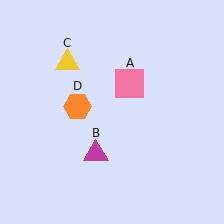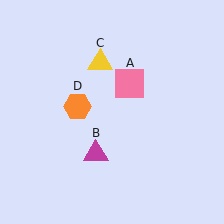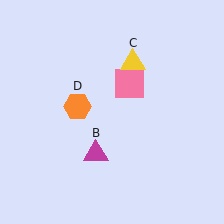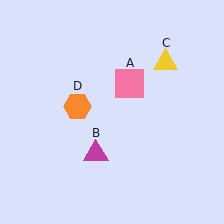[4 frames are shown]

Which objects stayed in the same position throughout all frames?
Pink square (object A) and magenta triangle (object B) and orange hexagon (object D) remained stationary.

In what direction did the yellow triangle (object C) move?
The yellow triangle (object C) moved right.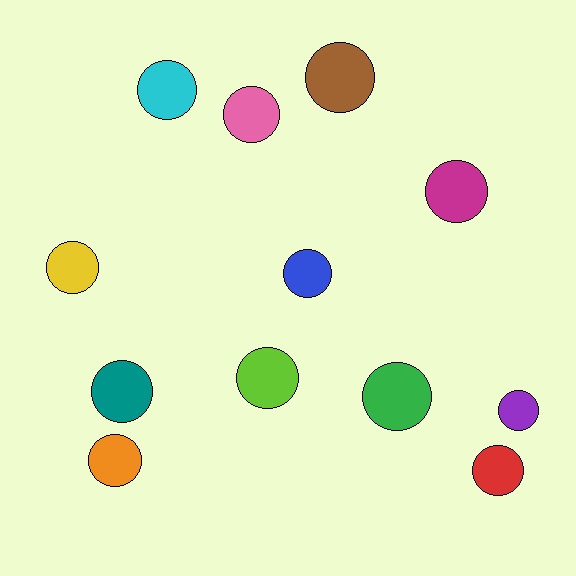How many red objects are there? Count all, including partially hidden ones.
There is 1 red object.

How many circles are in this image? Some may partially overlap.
There are 12 circles.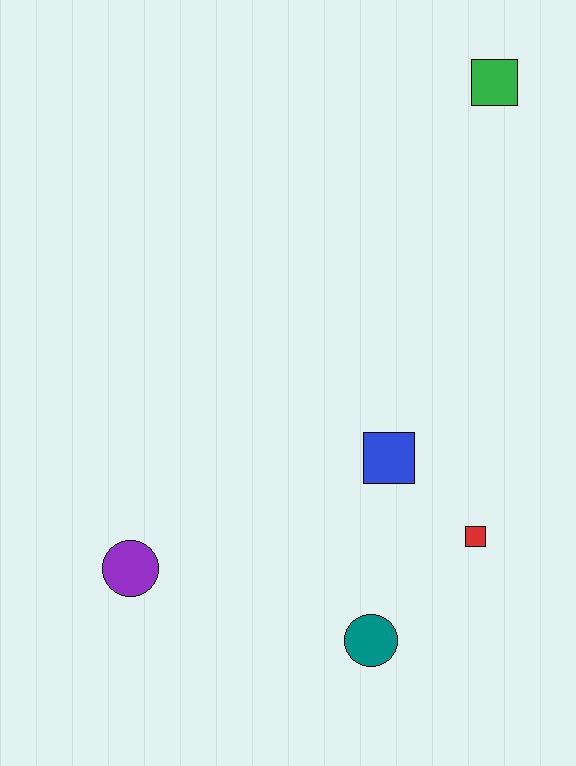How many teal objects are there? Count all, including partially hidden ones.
There is 1 teal object.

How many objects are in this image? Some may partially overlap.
There are 5 objects.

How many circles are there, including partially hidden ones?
There are 2 circles.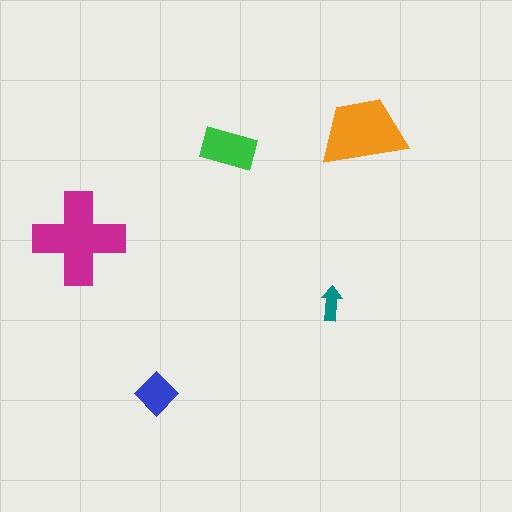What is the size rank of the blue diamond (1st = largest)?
4th.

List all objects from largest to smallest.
The magenta cross, the orange trapezoid, the green rectangle, the blue diamond, the teal arrow.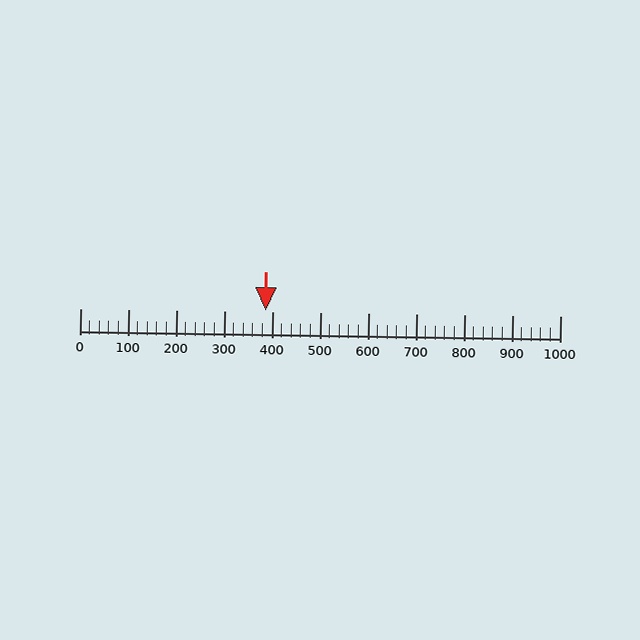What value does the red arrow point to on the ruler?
The red arrow points to approximately 386.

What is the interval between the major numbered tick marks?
The major tick marks are spaced 100 units apart.